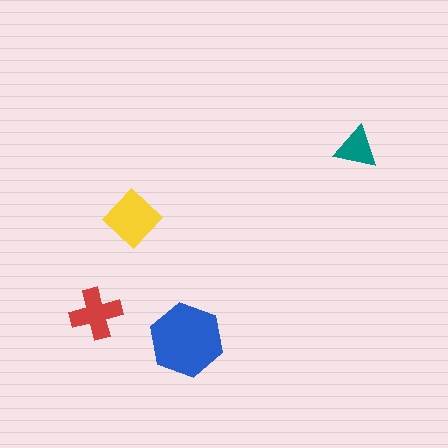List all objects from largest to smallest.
The blue hexagon, the yellow diamond, the red cross, the teal triangle.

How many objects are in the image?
There are 4 objects in the image.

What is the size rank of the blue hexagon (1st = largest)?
1st.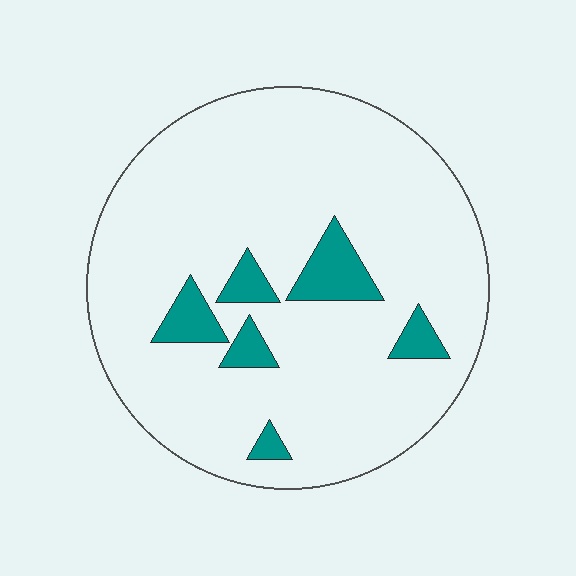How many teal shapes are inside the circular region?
6.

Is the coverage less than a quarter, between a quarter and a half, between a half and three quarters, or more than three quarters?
Less than a quarter.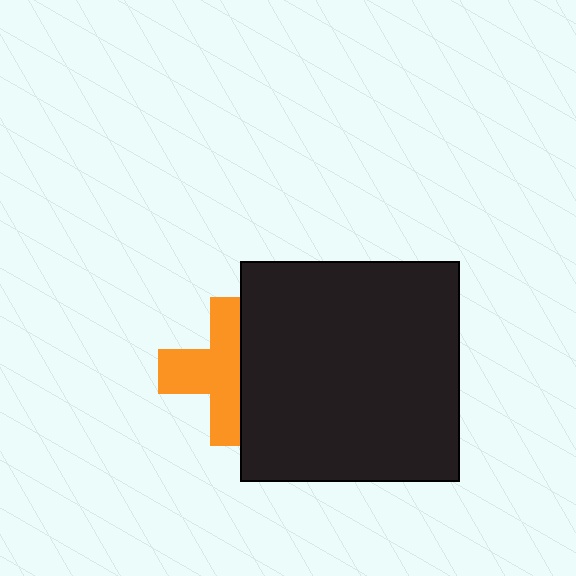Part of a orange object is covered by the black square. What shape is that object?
It is a cross.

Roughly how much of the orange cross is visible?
About half of it is visible (roughly 60%).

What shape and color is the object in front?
The object in front is a black square.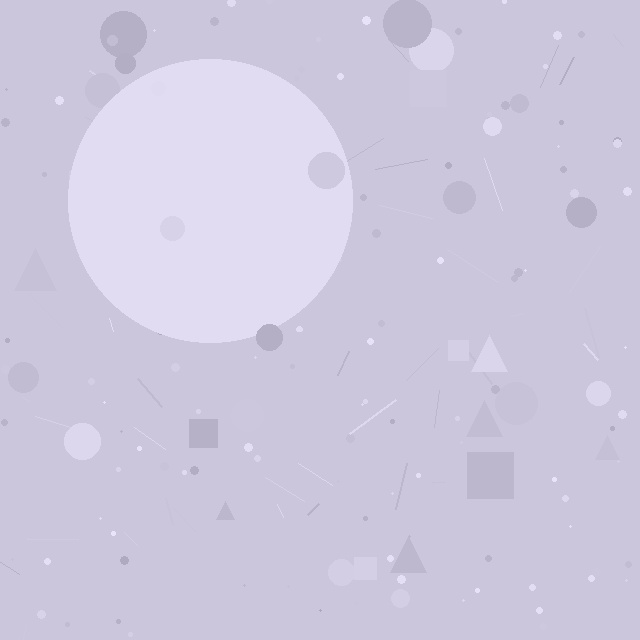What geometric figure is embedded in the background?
A circle is embedded in the background.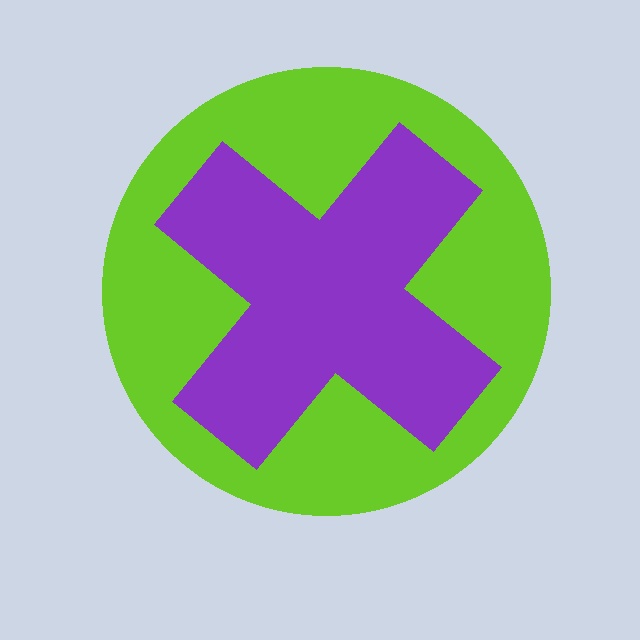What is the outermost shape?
The lime circle.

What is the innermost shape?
The purple cross.